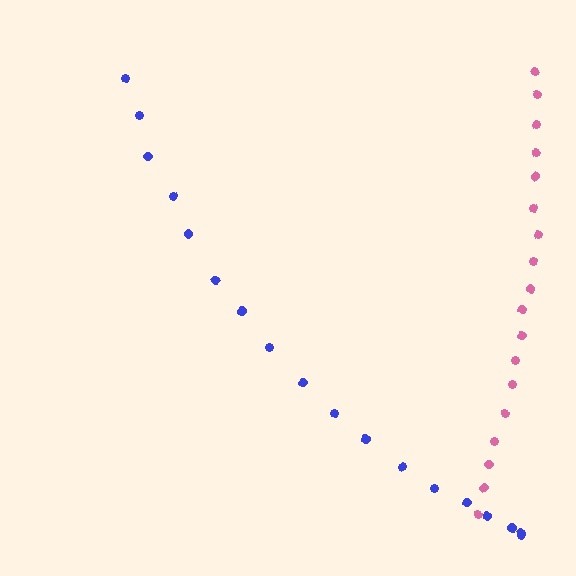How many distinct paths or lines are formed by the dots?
There are 2 distinct paths.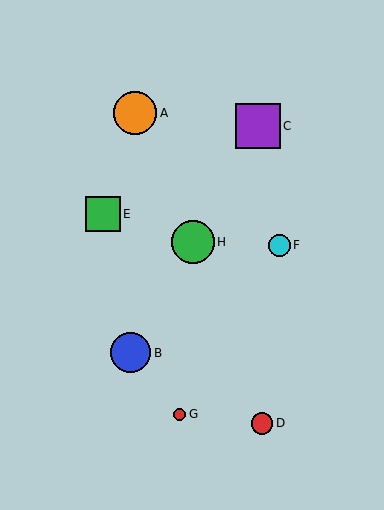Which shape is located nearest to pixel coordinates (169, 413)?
The red circle (labeled G) at (180, 414) is nearest to that location.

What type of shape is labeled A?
Shape A is an orange circle.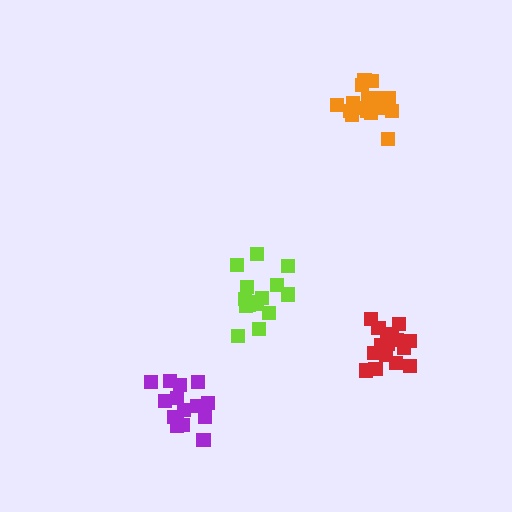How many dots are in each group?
Group 1: 19 dots, Group 2: 15 dots, Group 3: 18 dots, Group 4: 15 dots (67 total).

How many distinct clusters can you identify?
There are 4 distinct clusters.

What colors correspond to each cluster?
The clusters are colored: orange, lime, red, purple.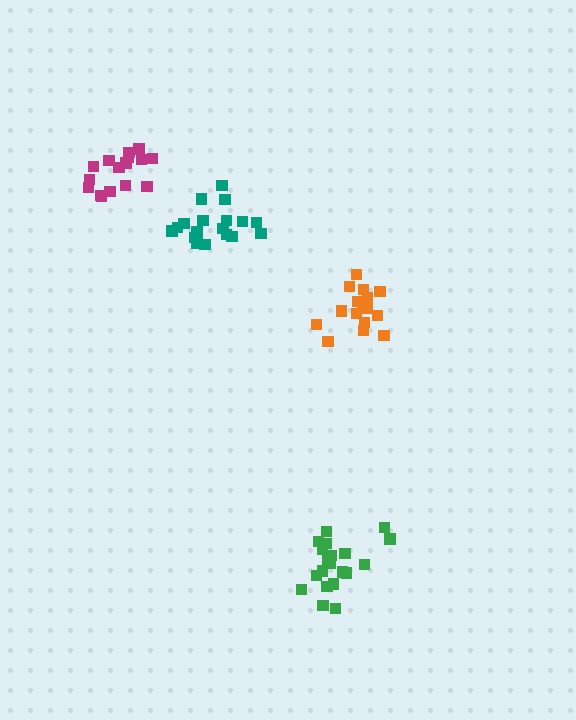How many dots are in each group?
Group 1: 16 dots, Group 2: 18 dots, Group 3: 16 dots, Group 4: 20 dots (70 total).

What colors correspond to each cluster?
The clusters are colored: orange, teal, magenta, green.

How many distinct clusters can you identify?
There are 4 distinct clusters.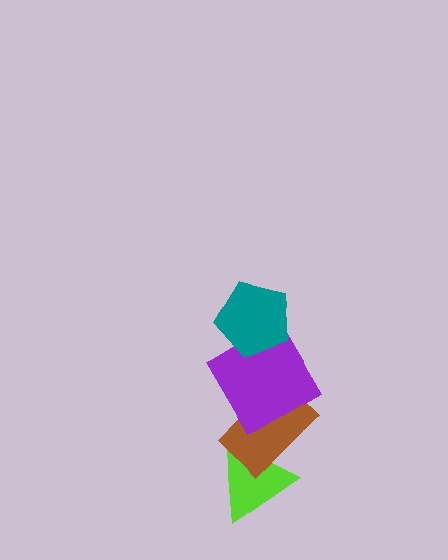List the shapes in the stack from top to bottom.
From top to bottom: the teal pentagon, the purple diamond, the brown rectangle, the lime triangle.